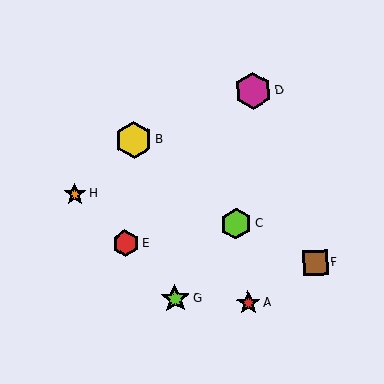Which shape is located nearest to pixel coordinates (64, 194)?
The orange star (labeled H) at (75, 194) is nearest to that location.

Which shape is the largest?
The yellow hexagon (labeled B) is the largest.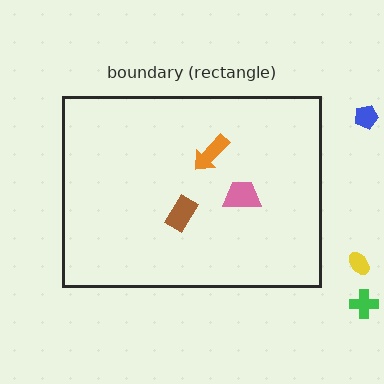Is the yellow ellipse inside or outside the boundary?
Outside.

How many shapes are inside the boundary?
3 inside, 3 outside.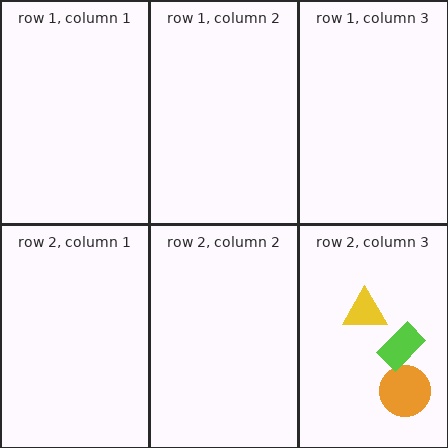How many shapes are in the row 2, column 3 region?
3.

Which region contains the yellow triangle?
The row 2, column 3 region.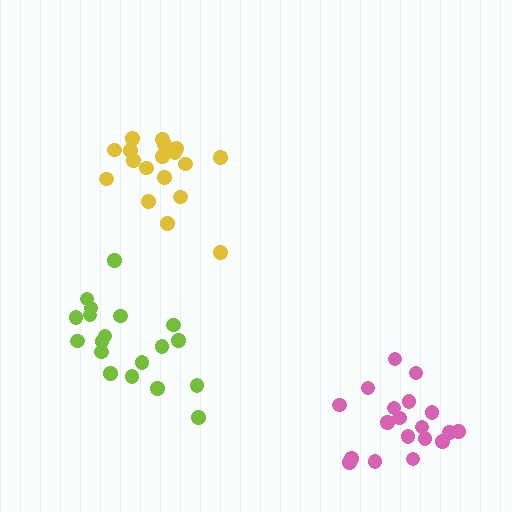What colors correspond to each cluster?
The clusters are colored: yellow, pink, lime.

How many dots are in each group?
Group 1: 18 dots, Group 2: 20 dots, Group 3: 19 dots (57 total).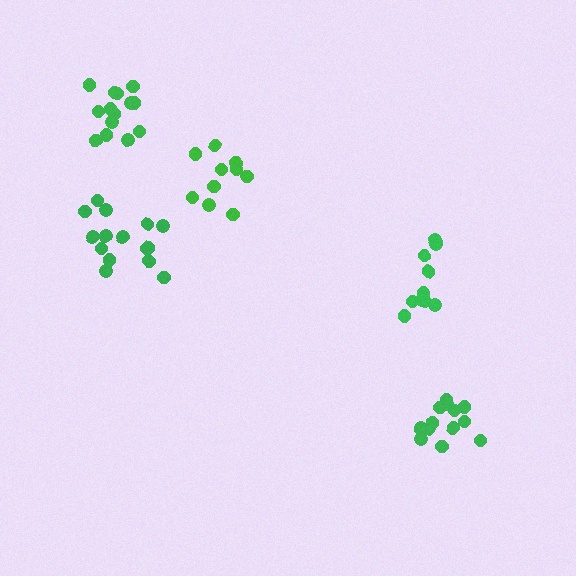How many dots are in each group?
Group 1: 10 dots, Group 2: 15 dots, Group 3: 13 dots, Group 4: 10 dots, Group 5: 14 dots (62 total).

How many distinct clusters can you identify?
There are 5 distinct clusters.